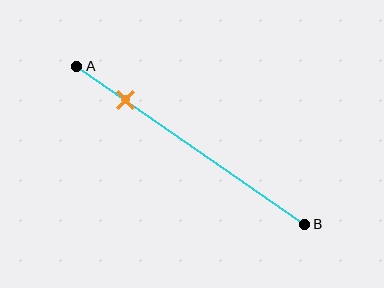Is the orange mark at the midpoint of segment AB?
No, the mark is at about 20% from A, not at the 50% midpoint.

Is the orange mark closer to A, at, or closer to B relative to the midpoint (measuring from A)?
The orange mark is closer to point A than the midpoint of segment AB.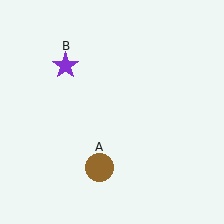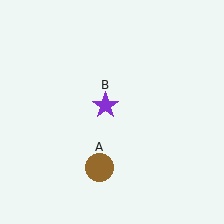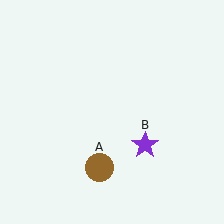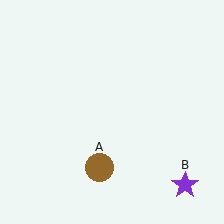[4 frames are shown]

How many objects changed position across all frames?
1 object changed position: purple star (object B).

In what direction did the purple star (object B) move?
The purple star (object B) moved down and to the right.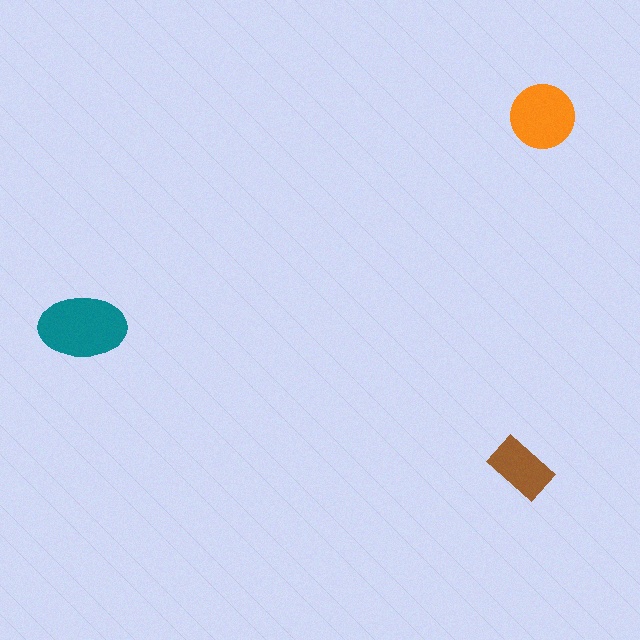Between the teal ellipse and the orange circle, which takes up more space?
The teal ellipse.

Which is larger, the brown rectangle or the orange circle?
The orange circle.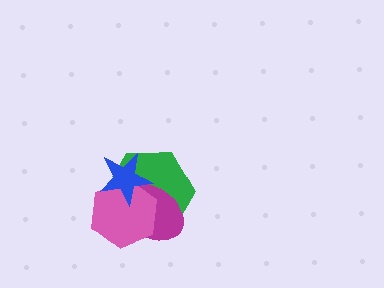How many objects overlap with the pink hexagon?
3 objects overlap with the pink hexagon.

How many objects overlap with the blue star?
3 objects overlap with the blue star.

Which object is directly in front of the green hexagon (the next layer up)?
The magenta ellipse is directly in front of the green hexagon.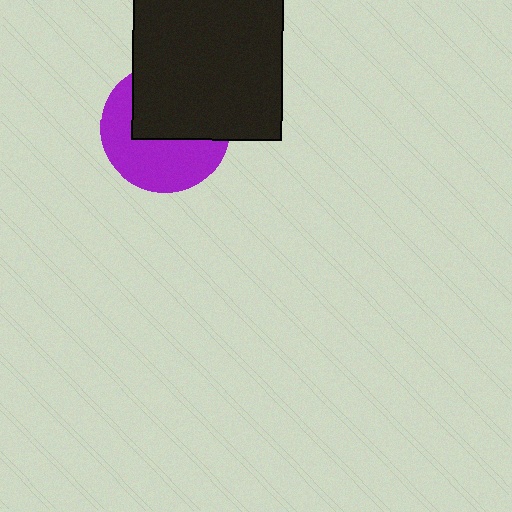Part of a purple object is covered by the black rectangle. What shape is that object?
It is a circle.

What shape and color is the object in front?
The object in front is a black rectangle.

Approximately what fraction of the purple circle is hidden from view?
Roughly 51% of the purple circle is hidden behind the black rectangle.